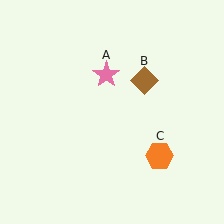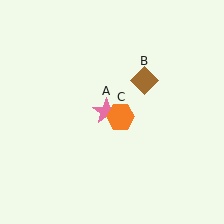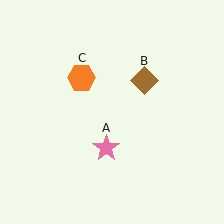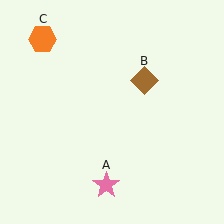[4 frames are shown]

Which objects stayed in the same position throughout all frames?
Brown diamond (object B) remained stationary.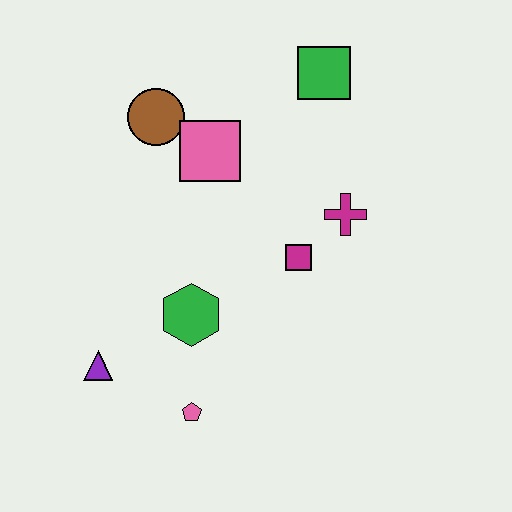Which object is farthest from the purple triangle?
The green square is farthest from the purple triangle.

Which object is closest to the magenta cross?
The magenta square is closest to the magenta cross.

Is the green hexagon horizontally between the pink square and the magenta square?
No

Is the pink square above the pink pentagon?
Yes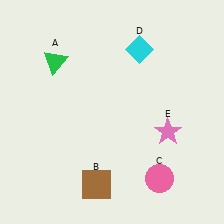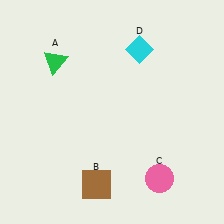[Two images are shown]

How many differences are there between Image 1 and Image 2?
There is 1 difference between the two images.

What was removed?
The pink star (E) was removed in Image 2.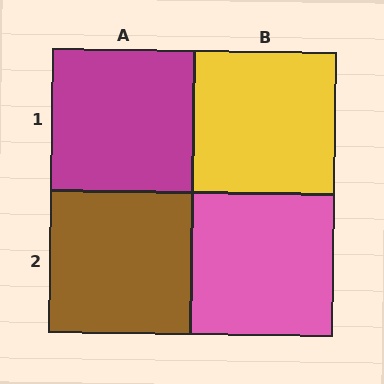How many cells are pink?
1 cell is pink.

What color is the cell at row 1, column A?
Magenta.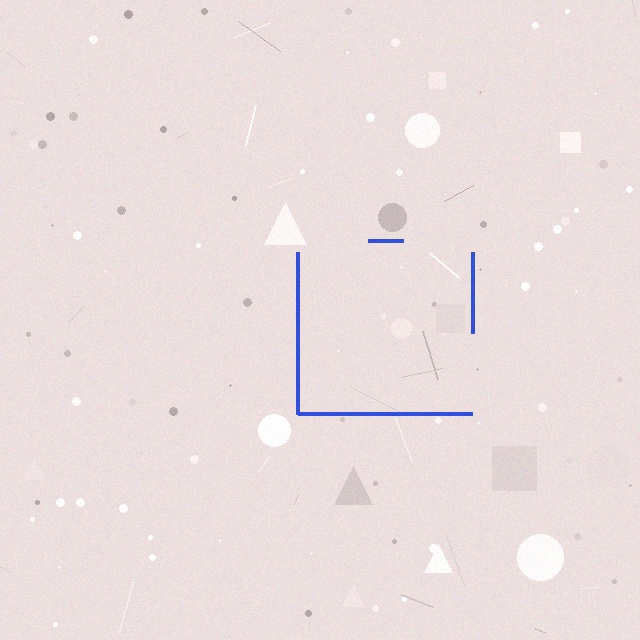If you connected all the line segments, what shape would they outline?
They would outline a square.